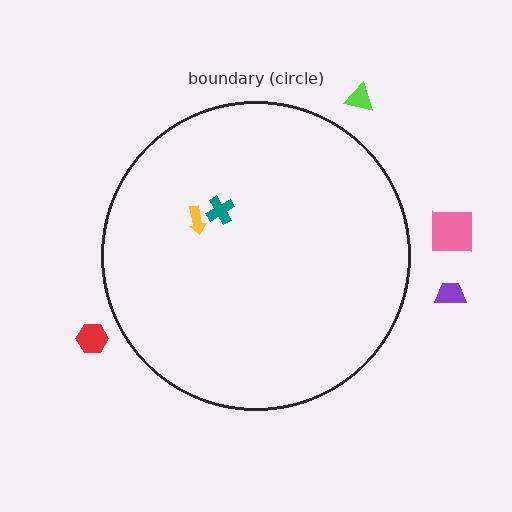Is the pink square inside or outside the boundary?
Outside.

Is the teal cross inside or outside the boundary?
Inside.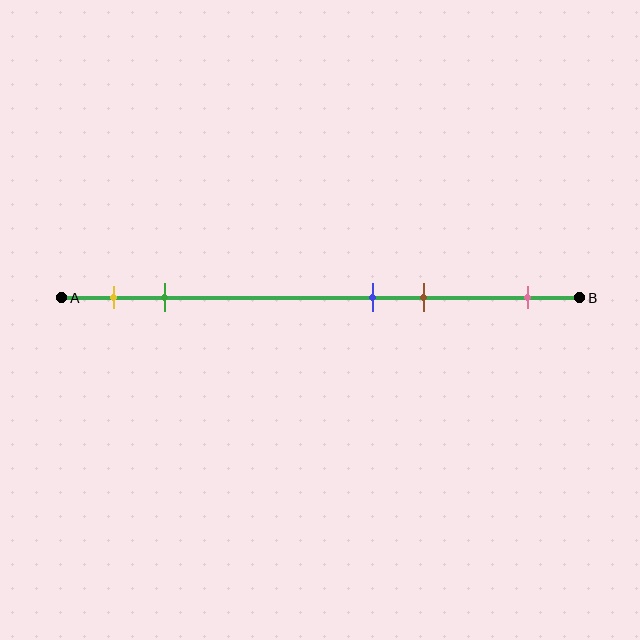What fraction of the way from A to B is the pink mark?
The pink mark is approximately 90% (0.9) of the way from A to B.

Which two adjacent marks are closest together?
The blue and brown marks are the closest adjacent pair.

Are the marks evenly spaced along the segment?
No, the marks are not evenly spaced.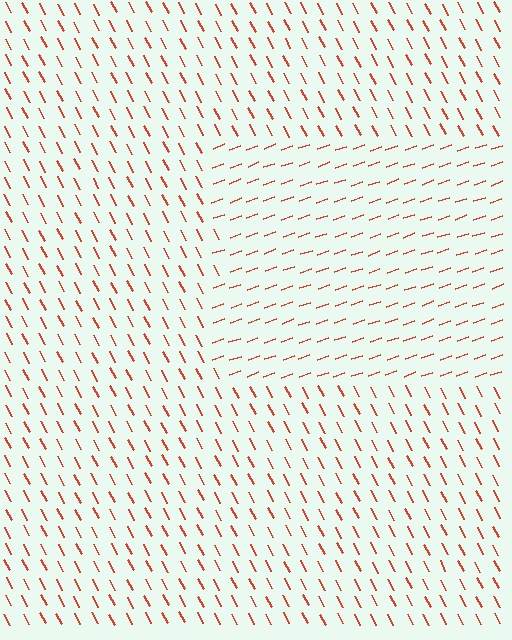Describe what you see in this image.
The image is filled with small red line segments. A rectangle region in the image has lines oriented differently from the surrounding lines, creating a visible texture boundary.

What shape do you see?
I see a rectangle.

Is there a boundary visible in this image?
Yes, there is a texture boundary formed by a change in line orientation.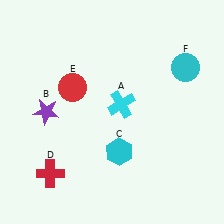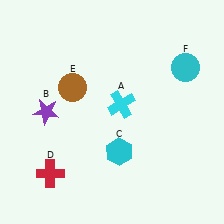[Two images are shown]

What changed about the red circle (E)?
In Image 1, E is red. In Image 2, it changed to brown.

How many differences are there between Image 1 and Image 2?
There is 1 difference between the two images.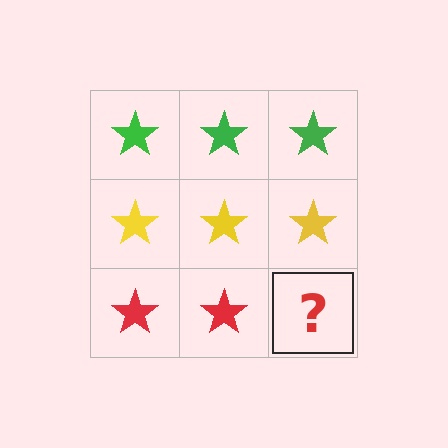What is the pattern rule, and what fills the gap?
The rule is that each row has a consistent color. The gap should be filled with a red star.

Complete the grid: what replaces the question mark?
The question mark should be replaced with a red star.